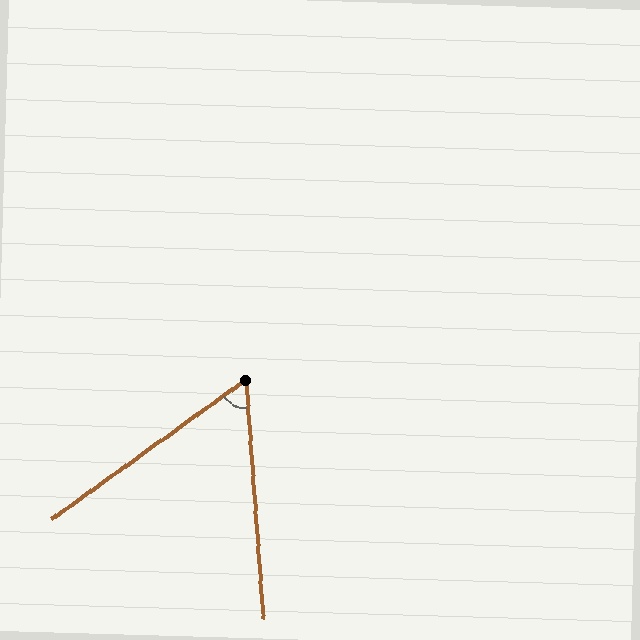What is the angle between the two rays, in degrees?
Approximately 58 degrees.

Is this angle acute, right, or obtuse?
It is acute.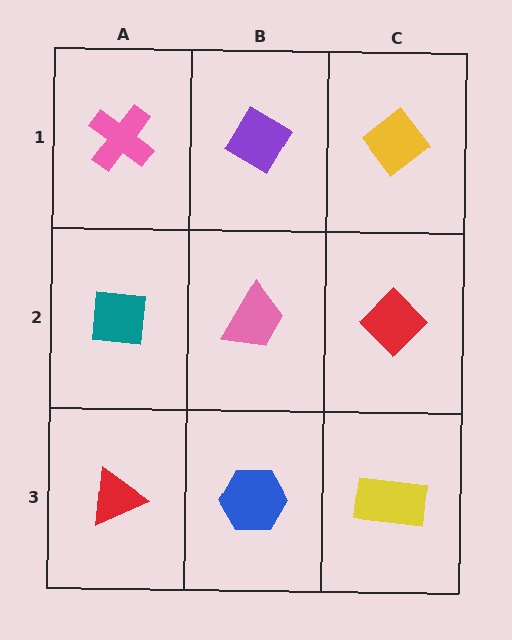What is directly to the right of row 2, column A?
A pink trapezoid.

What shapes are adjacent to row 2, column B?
A purple diamond (row 1, column B), a blue hexagon (row 3, column B), a teal square (row 2, column A), a red diamond (row 2, column C).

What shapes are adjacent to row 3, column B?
A pink trapezoid (row 2, column B), a red triangle (row 3, column A), a yellow rectangle (row 3, column C).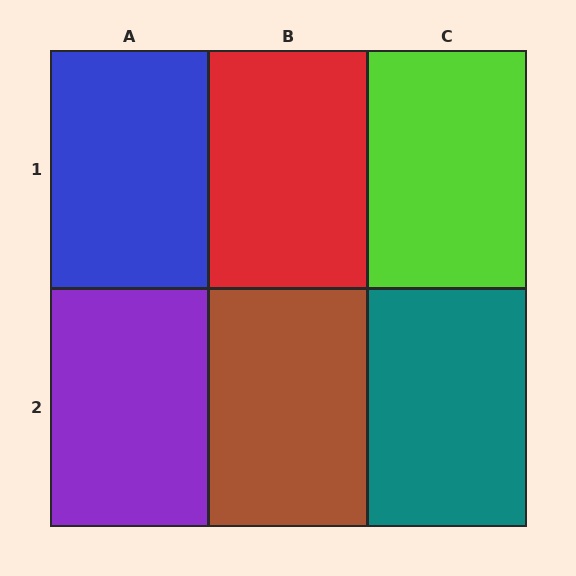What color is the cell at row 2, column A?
Purple.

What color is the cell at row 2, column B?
Brown.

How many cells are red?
1 cell is red.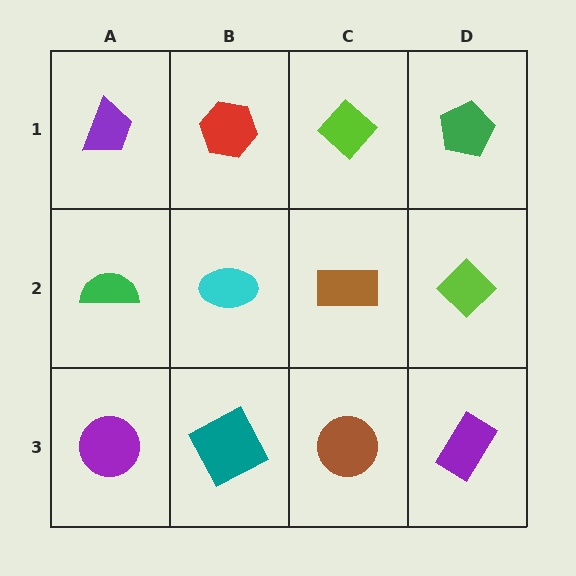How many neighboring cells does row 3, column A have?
2.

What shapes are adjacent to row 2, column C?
A lime diamond (row 1, column C), a brown circle (row 3, column C), a cyan ellipse (row 2, column B), a lime diamond (row 2, column D).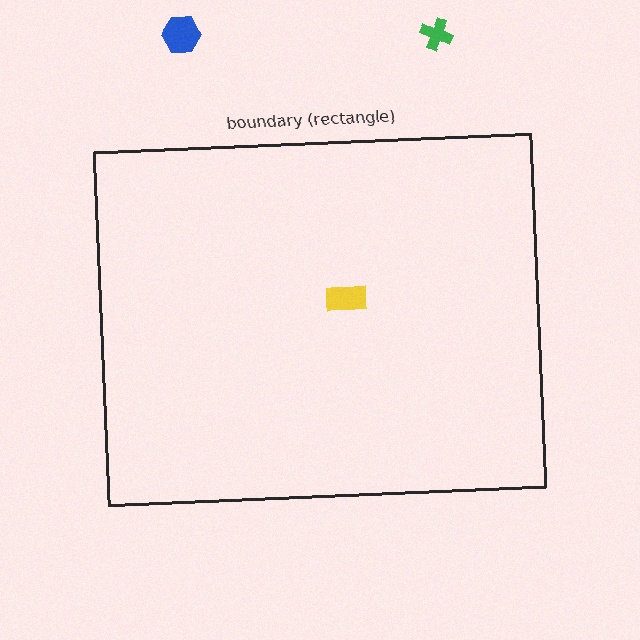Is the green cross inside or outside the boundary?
Outside.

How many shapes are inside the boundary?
1 inside, 2 outside.